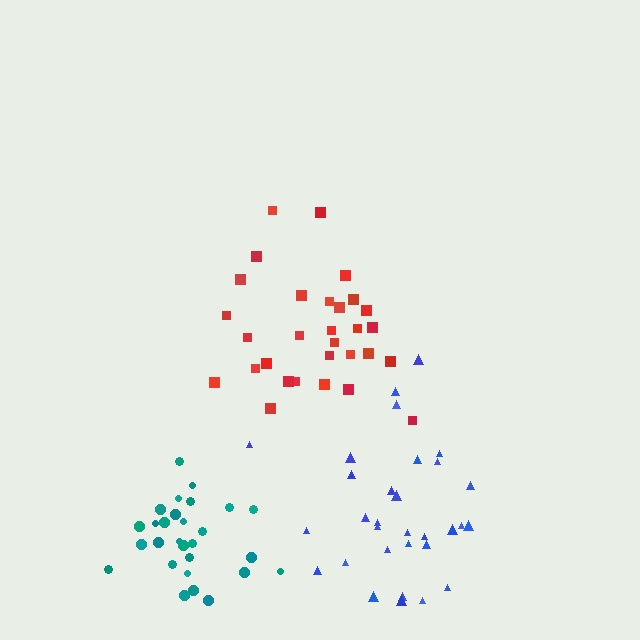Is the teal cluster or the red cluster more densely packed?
Teal.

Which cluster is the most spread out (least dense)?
Blue.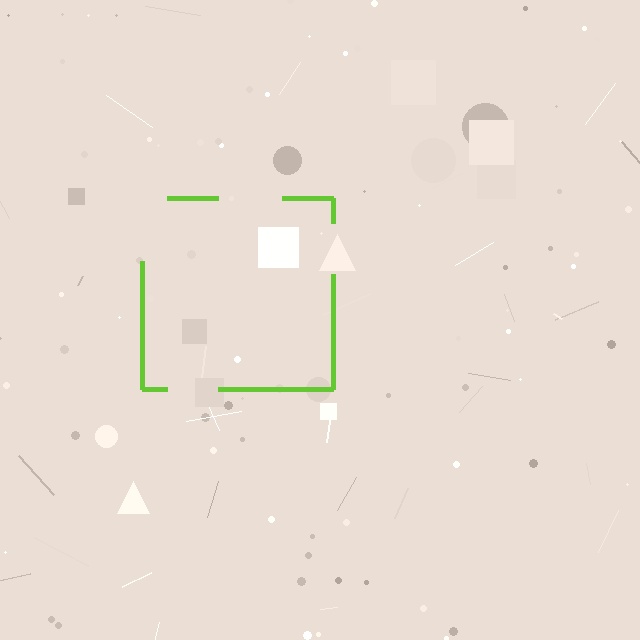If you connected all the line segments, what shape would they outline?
They would outline a square.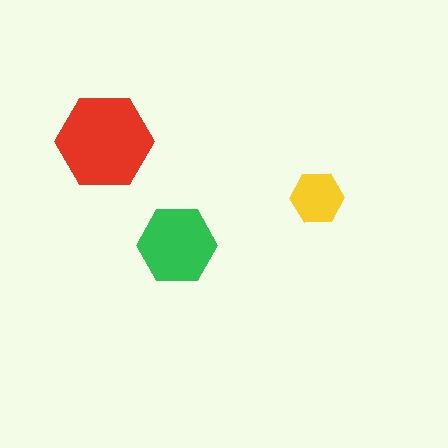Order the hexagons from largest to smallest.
the red one, the green one, the yellow one.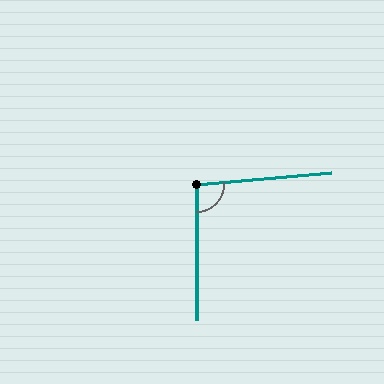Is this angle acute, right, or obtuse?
It is obtuse.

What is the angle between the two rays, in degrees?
Approximately 95 degrees.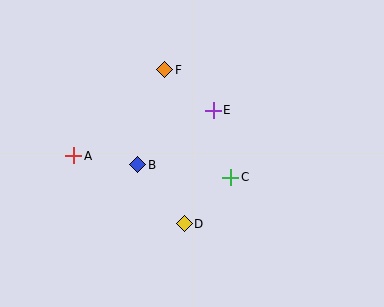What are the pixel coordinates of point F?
Point F is at (165, 70).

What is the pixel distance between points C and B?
The distance between C and B is 94 pixels.